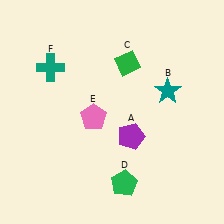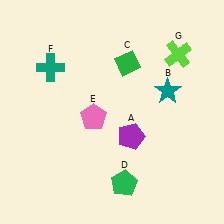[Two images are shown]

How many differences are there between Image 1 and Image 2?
There is 1 difference between the two images.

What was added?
A lime cross (G) was added in Image 2.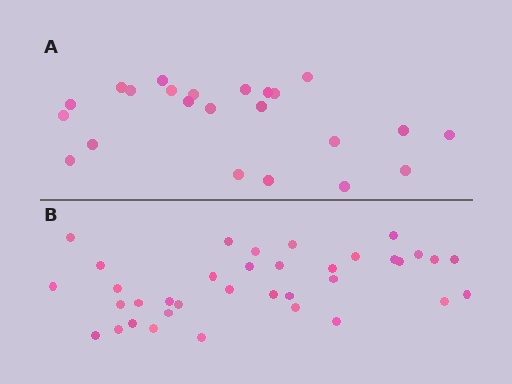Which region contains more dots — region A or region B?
Region B (the bottom region) has more dots.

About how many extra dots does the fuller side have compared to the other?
Region B has approximately 15 more dots than region A.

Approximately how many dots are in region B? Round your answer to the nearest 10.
About 40 dots. (The exact count is 36, which rounds to 40.)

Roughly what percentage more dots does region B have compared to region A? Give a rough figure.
About 55% more.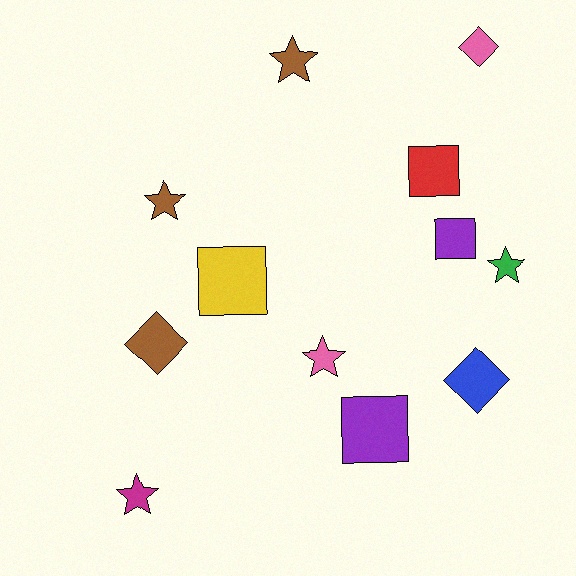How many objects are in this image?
There are 12 objects.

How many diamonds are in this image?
There are 3 diamonds.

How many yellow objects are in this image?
There is 1 yellow object.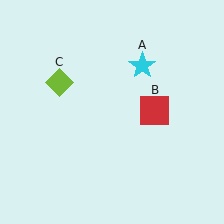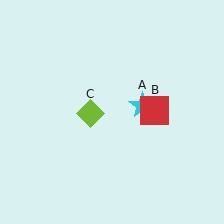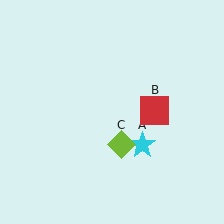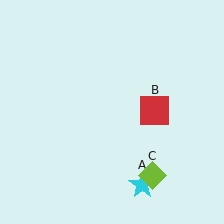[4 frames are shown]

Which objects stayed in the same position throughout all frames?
Red square (object B) remained stationary.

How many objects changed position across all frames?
2 objects changed position: cyan star (object A), lime diamond (object C).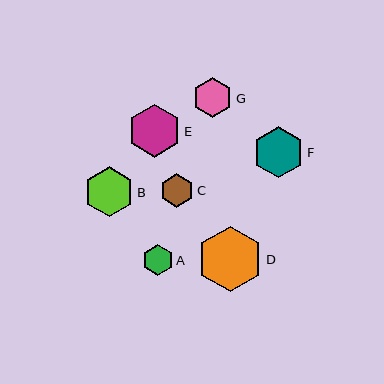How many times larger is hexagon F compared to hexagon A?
Hexagon F is approximately 1.7 times the size of hexagon A.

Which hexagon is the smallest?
Hexagon A is the smallest with a size of approximately 31 pixels.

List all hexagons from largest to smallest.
From largest to smallest: D, E, F, B, G, C, A.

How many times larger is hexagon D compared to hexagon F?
Hexagon D is approximately 1.3 times the size of hexagon F.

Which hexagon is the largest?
Hexagon D is the largest with a size of approximately 65 pixels.